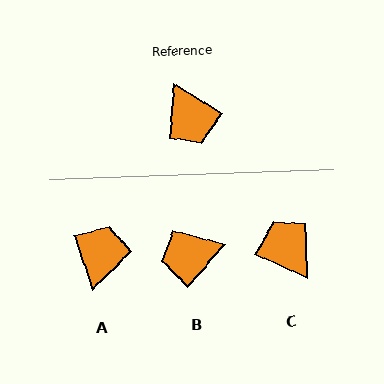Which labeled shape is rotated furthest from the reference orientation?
C, about 174 degrees away.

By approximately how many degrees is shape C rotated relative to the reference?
Approximately 174 degrees clockwise.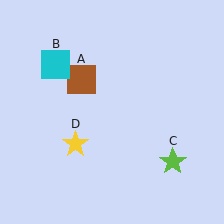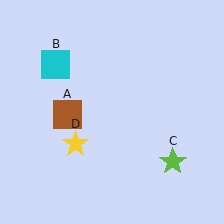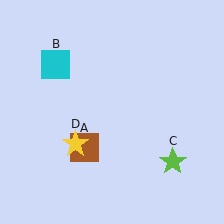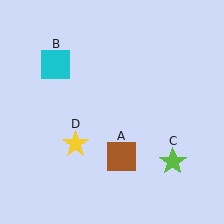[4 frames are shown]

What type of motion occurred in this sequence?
The brown square (object A) rotated counterclockwise around the center of the scene.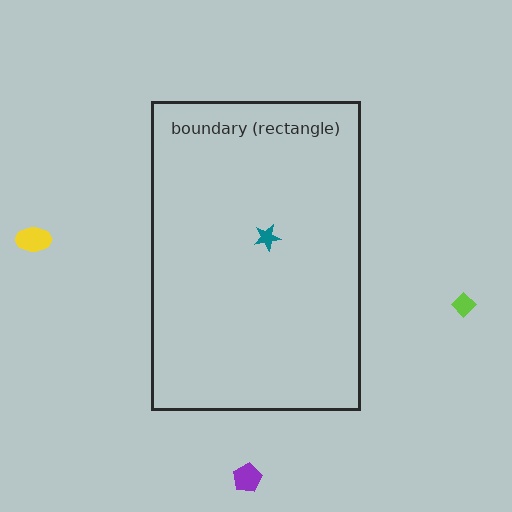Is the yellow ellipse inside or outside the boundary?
Outside.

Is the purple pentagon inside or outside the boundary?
Outside.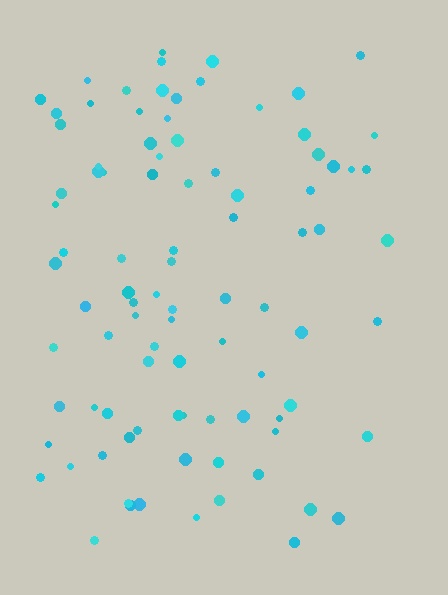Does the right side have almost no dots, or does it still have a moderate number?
Still a moderate number, just noticeably fewer than the left.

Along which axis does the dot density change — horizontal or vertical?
Horizontal.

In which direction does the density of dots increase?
From right to left, with the left side densest.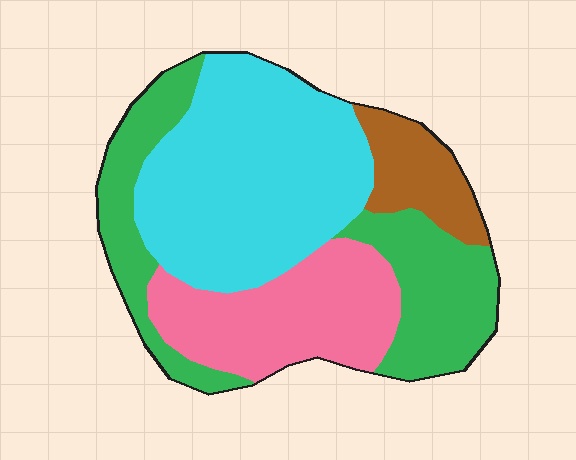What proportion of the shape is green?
Green takes up about one quarter (1/4) of the shape.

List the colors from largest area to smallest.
From largest to smallest: cyan, green, pink, brown.